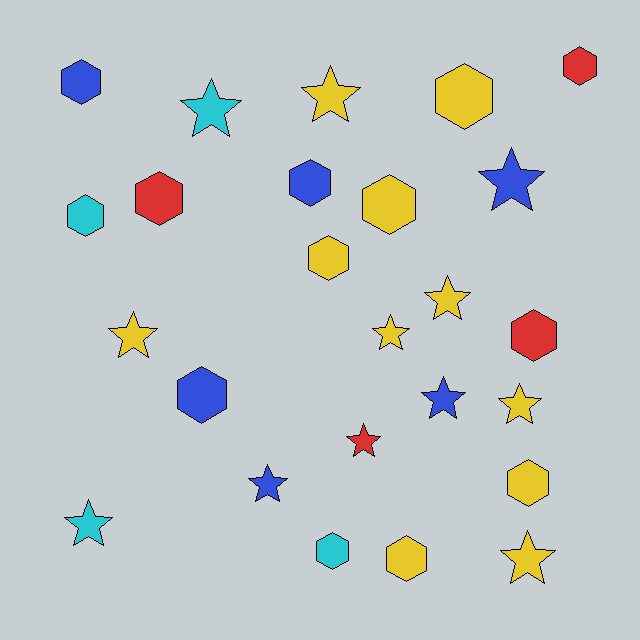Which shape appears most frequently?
Hexagon, with 13 objects.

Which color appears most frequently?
Yellow, with 11 objects.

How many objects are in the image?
There are 25 objects.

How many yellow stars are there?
There are 6 yellow stars.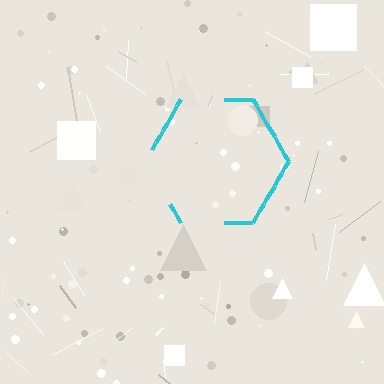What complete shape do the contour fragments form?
The contour fragments form a hexagon.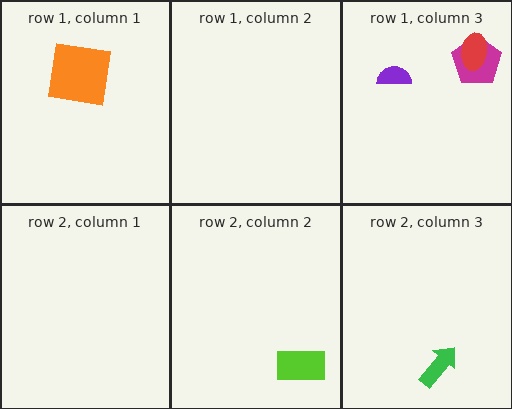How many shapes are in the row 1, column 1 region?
1.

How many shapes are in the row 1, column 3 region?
3.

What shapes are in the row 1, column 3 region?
The magenta pentagon, the red ellipse, the purple semicircle.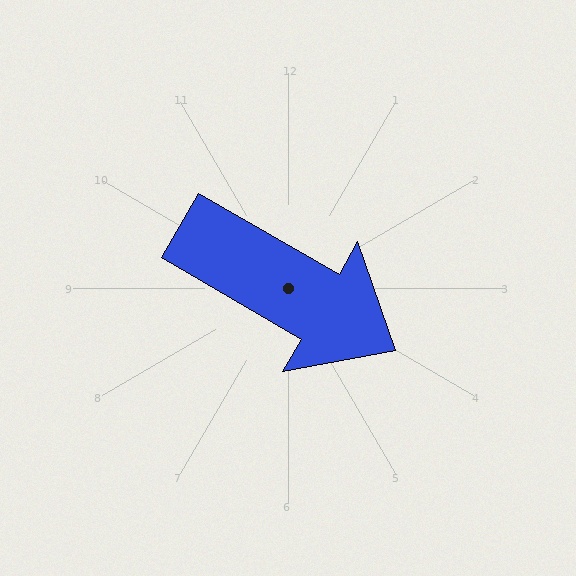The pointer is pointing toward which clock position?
Roughly 4 o'clock.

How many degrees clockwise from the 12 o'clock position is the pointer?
Approximately 120 degrees.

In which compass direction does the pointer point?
Southeast.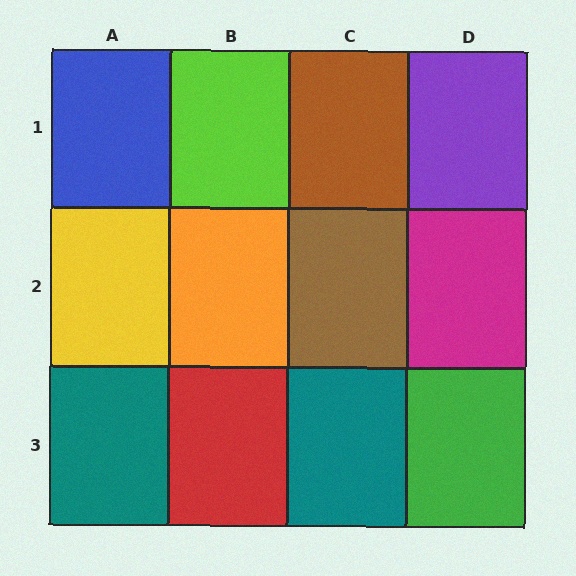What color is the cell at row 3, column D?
Green.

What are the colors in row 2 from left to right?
Yellow, orange, brown, magenta.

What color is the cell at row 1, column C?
Brown.